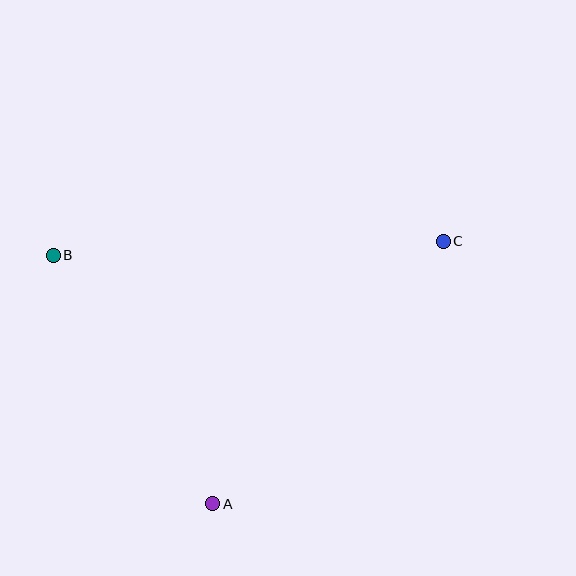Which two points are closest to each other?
Points A and B are closest to each other.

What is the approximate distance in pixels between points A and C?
The distance between A and C is approximately 349 pixels.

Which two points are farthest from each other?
Points B and C are farthest from each other.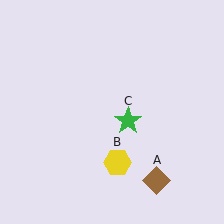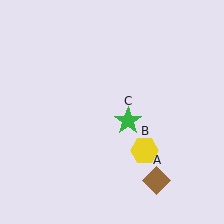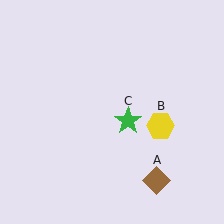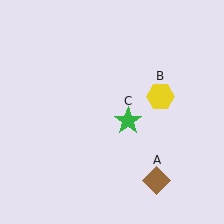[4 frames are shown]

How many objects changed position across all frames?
1 object changed position: yellow hexagon (object B).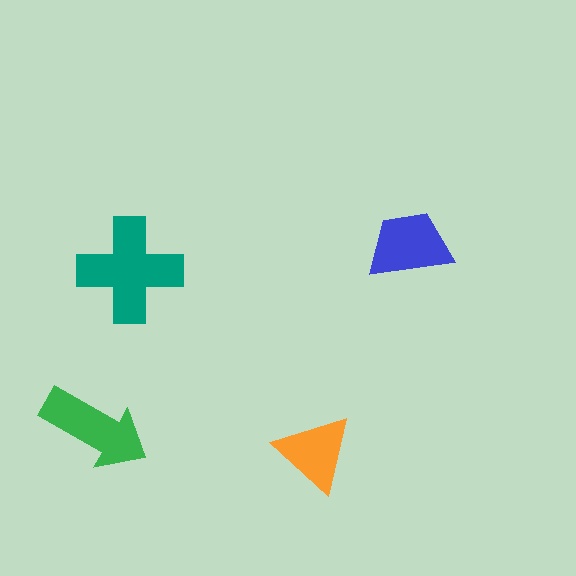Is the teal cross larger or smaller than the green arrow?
Larger.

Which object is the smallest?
The orange triangle.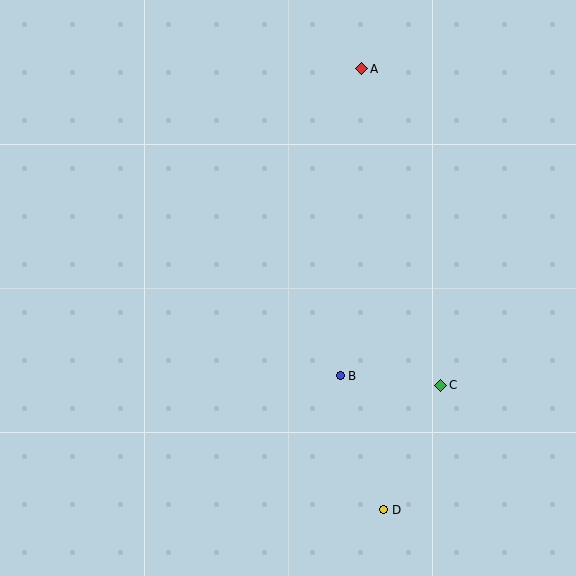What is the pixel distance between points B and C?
The distance between B and C is 101 pixels.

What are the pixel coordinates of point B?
Point B is at (340, 376).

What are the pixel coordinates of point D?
Point D is at (384, 510).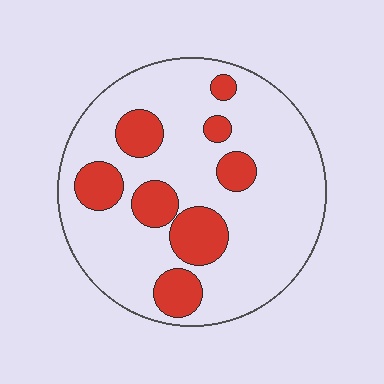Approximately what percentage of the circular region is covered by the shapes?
Approximately 25%.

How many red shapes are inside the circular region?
8.